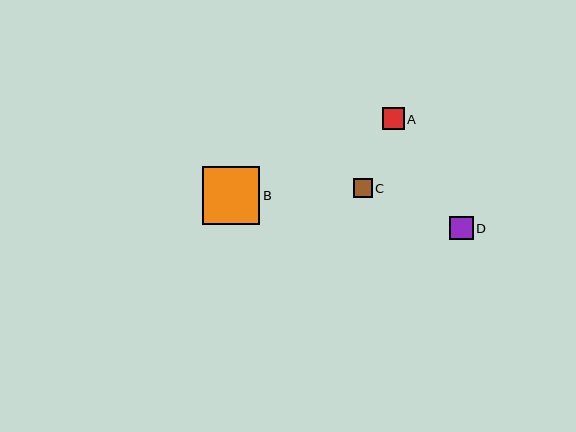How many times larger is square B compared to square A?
Square B is approximately 2.6 times the size of square A.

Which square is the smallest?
Square C is the smallest with a size of approximately 19 pixels.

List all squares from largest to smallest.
From largest to smallest: B, D, A, C.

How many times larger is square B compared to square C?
Square B is approximately 3.0 times the size of square C.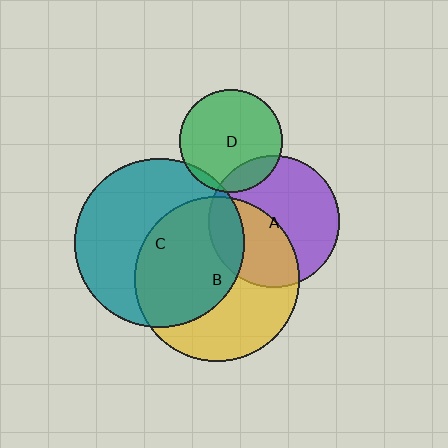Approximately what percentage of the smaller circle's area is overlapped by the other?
Approximately 5%.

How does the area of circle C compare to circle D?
Approximately 2.7 times.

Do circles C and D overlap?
Yes.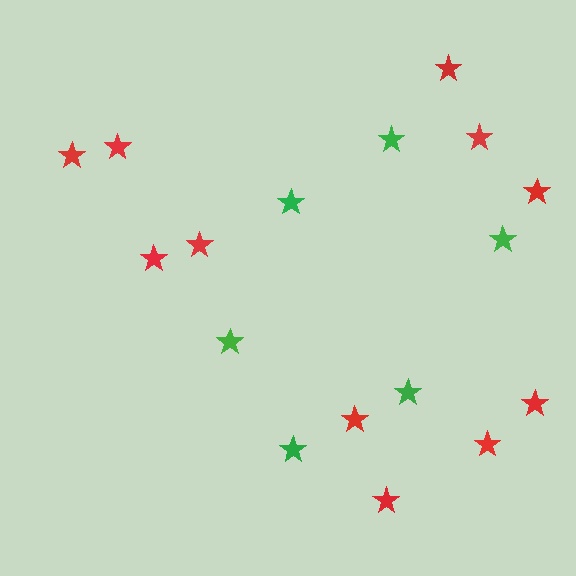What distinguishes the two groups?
There are 2 groups: one group of red stars (11) and one group of green stars (6).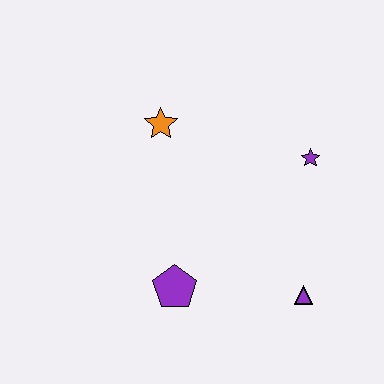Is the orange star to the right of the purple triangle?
No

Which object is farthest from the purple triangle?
The orange star is farthest from the purple triangle.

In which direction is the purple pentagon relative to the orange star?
The purple pentagon is below the orange star.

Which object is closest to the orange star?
The purple star is closest to the orange star.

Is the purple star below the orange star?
Yes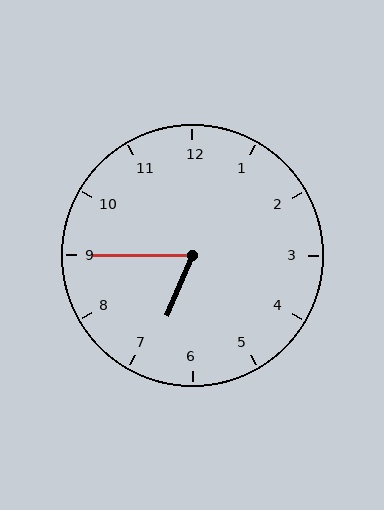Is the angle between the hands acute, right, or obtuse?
It is acute.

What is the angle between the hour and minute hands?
Approximately 68 degrees.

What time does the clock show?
6:45.